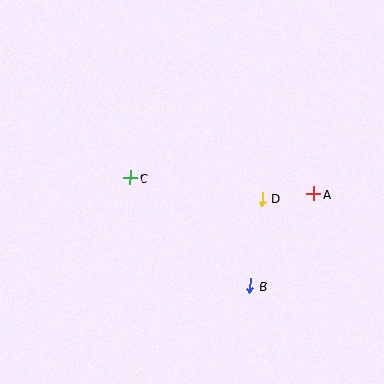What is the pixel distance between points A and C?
The distance between A and C is 184 pixels.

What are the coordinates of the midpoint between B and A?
The midpoint between B and A is at (282, 240).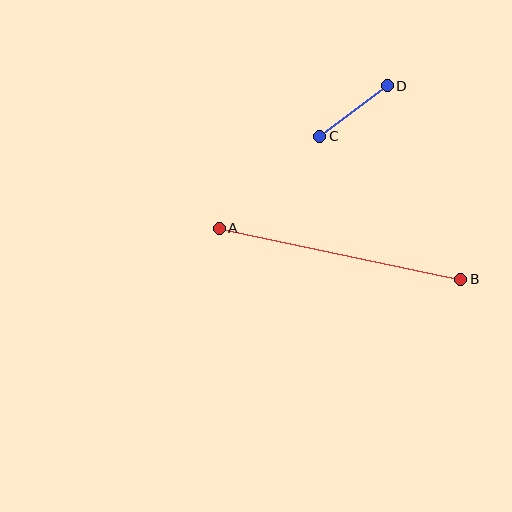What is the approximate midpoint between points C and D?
The midpoint is at approximately (354, 111) pixels.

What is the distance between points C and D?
The distance is approximately 85 pixels.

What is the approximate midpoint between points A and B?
The midpoint is at approximately (340, 254) pixels.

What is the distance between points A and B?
The distance is approximately 247 pixels.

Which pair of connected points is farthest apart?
Points A and B are farthest apart.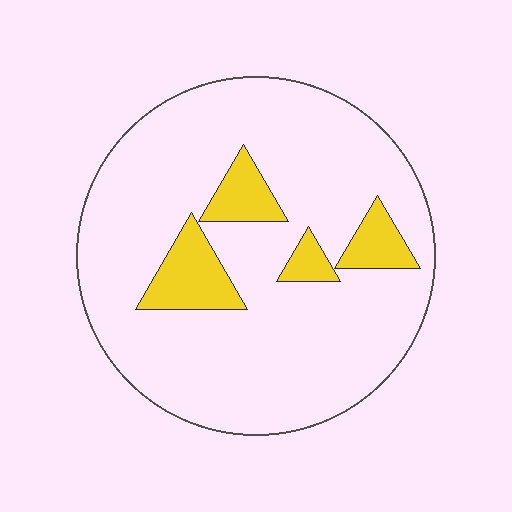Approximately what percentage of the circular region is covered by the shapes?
Approximately 15%.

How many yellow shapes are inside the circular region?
4.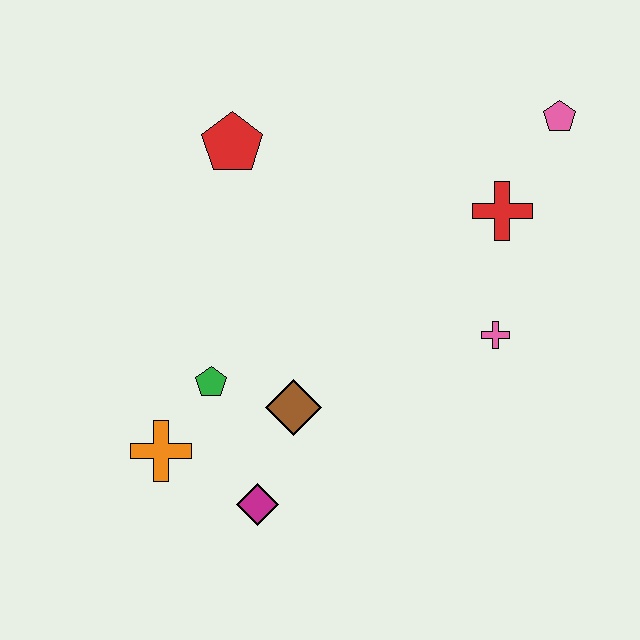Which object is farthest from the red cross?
The orange cross is farthest from the red cross.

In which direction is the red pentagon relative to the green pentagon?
The red pentagon is above the green pentagon.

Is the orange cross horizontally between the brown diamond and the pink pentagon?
No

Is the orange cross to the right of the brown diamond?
No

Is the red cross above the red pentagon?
No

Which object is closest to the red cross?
The pink pentagon is closest to the red cross.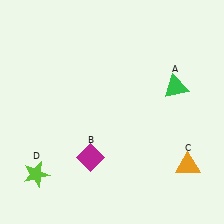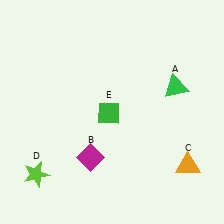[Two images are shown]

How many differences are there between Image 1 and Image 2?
There is 1 difference between the two images.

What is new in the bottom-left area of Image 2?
A green diamond (E) was added in the bottom-left area of Image 2.